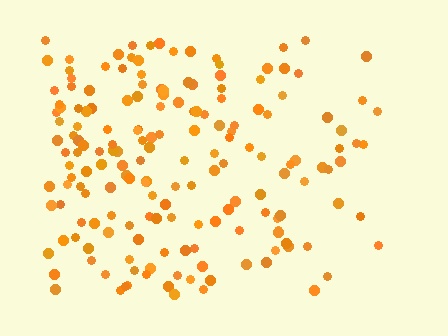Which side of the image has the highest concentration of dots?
The left.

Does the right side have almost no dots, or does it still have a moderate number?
Still a moderate number, just noticeably fewer than the left.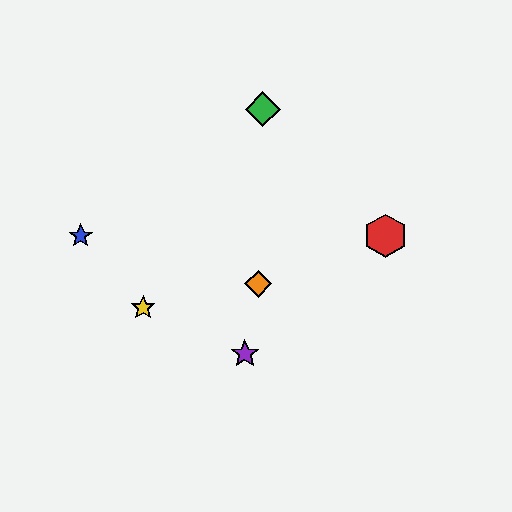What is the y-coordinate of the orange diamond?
The orange diamond is at y≈284.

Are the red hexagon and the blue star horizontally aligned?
Yes, both are at y≈236.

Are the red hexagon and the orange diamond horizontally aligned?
No, the red hexagon is at y≈236 and the orange diamond is at y≈284.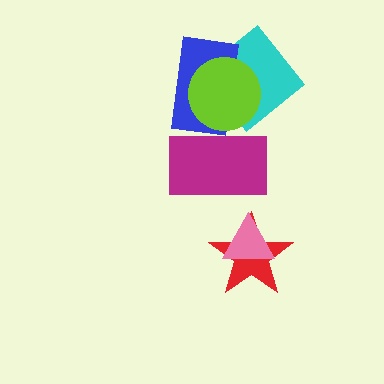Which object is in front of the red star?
The pink triangle is in front of the red star.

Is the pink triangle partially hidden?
No, no other shape covers it.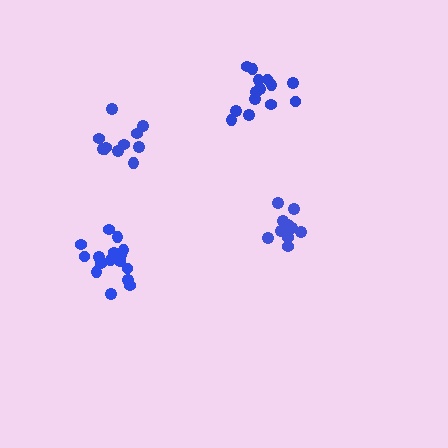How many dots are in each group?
Group 1: 11 dots, Group 2: 11 dots, Group 3: 14 dots, Group 4: 16 dots (52 total).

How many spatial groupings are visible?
There are 4 spatial groupings.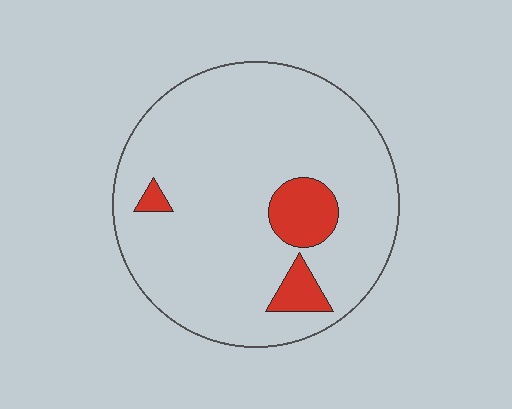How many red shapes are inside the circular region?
3.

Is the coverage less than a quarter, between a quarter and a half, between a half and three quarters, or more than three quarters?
Less than a quarter.